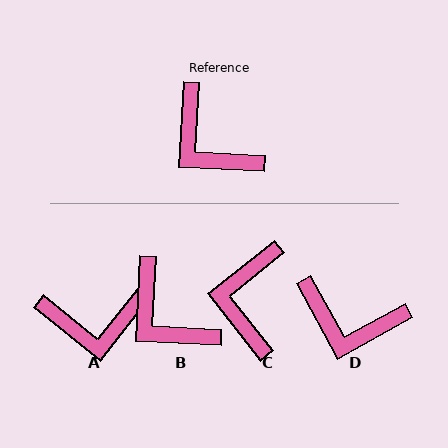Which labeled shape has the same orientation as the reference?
B.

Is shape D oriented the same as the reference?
No, it is off by about 32 degrees.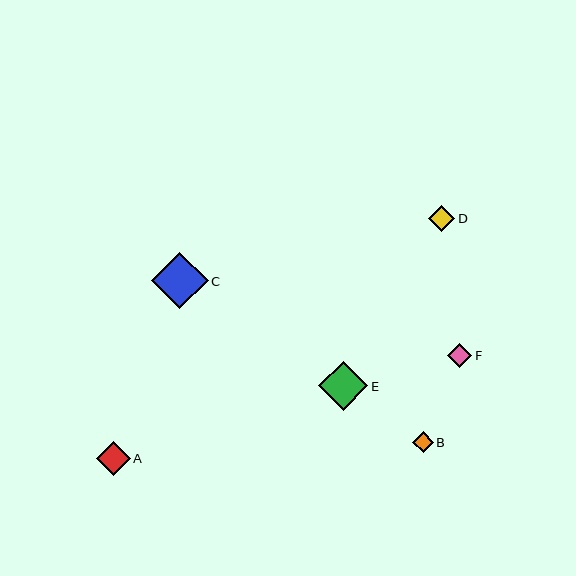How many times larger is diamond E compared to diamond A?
Diamond E is approximately 1.5 times the size of diamond A.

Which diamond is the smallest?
Diamond B is the smallest with a size of approximately 21 pixels.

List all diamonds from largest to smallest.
From largest to smallest: C, E, A, D, F, B.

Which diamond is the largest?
Diamond C is the largest with a size of approximately 56 pixels.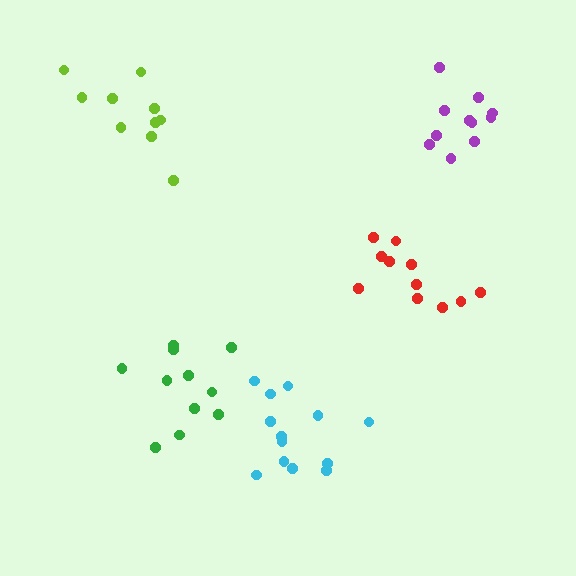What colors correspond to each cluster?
The clusters are colored: green, cyan, red, lime, purple.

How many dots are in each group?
Group 1: 11 dots, Group 2: 13 dots, Group 3: 11 dots, Group 4: 10 dots, Group 5: 11 dots (56 total).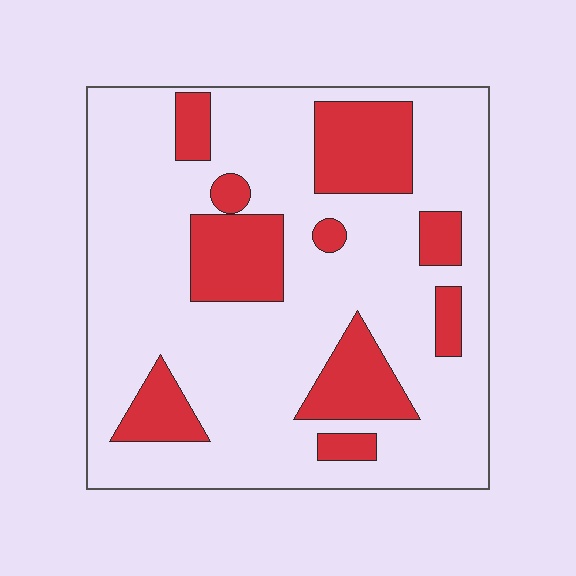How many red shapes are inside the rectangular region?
10.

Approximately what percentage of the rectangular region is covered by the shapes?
Approximately 25%.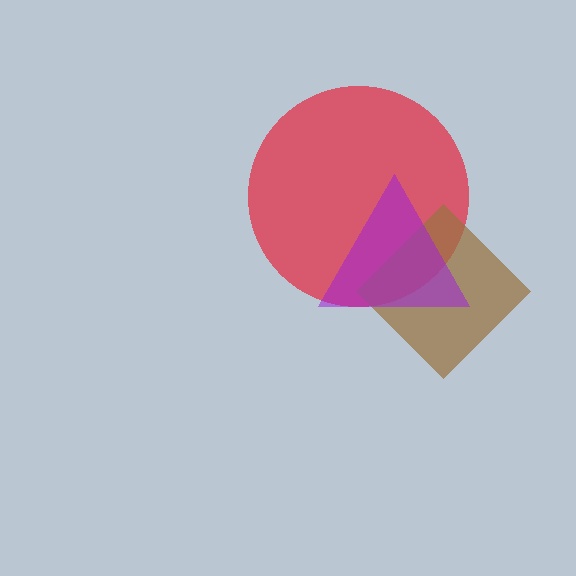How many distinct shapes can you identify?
There are 3 distinct shapes: a red circle, a brown diamond, a purple triangle.